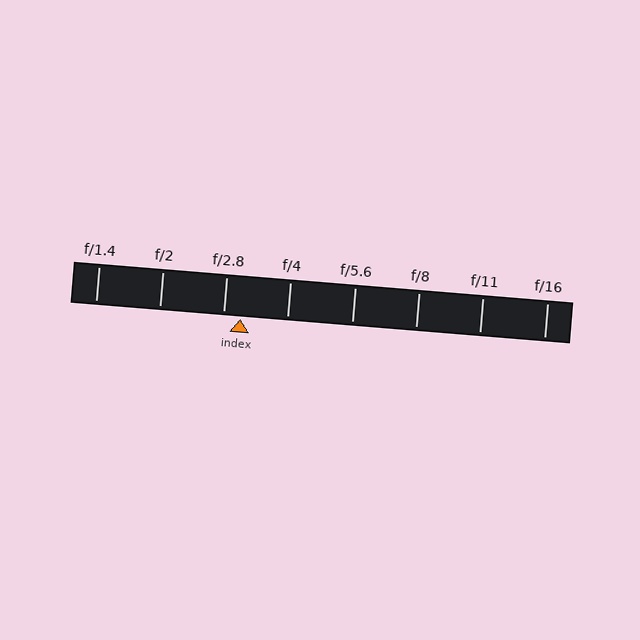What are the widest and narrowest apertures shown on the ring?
The widest aperture shown is f/1.4 and the narrowest is f/16.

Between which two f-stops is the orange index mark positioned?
The index mark is between f/2.8 and f/4.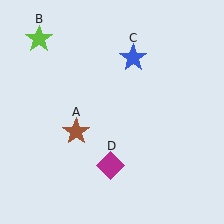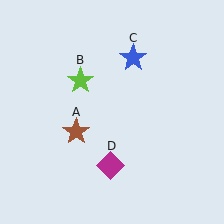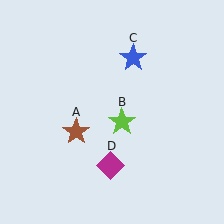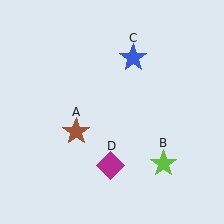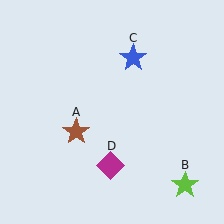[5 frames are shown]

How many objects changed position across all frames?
1 object changed position: lime star (object B).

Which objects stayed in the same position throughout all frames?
Brown star (object A) and blue star (object C) and magenta diamond (object D) remained stationary.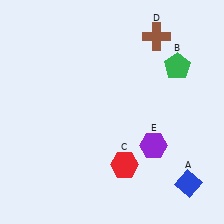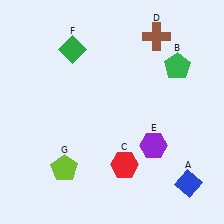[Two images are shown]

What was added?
A green diamond (F), a lime pentagon (G) were added in Image 2.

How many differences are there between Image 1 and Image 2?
There are 2 differences between the two images.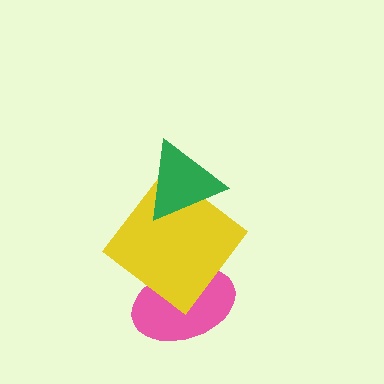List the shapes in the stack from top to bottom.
From top to bottom: the green triangle, the yellow diamond, the pink ellipse.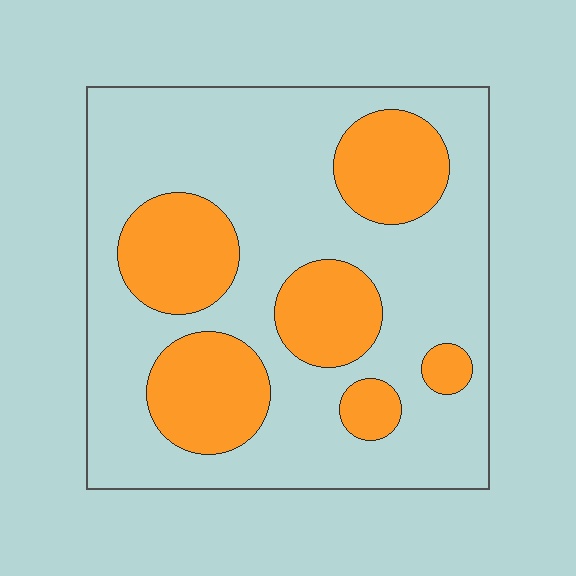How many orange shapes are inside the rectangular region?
6.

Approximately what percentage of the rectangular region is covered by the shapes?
Approximately 30%.